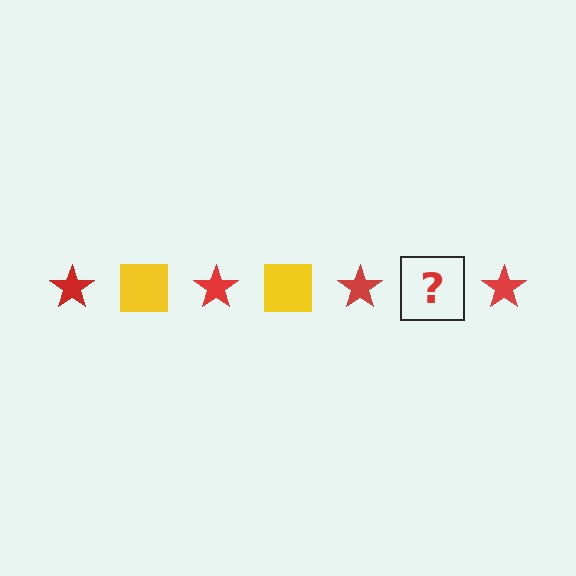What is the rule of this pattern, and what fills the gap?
The rule is that the pattern alternates between red star and yellow square. The gap should be filled with a yellow square.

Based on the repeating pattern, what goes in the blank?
The blank should be a yellow square.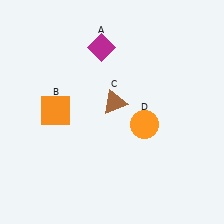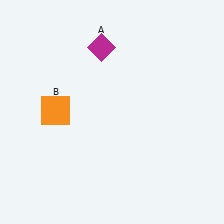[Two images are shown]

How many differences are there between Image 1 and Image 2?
There are 2 differences between the two images.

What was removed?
The orange circle (D), the brown triangle (C) were removed in Image 2.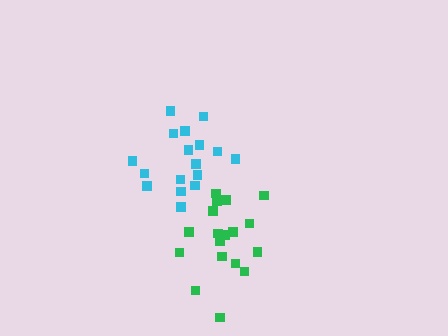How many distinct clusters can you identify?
There are 2 distinct clusters.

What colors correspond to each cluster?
The clusters are colored: green, cyan.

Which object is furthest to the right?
The green cluster is rightmost.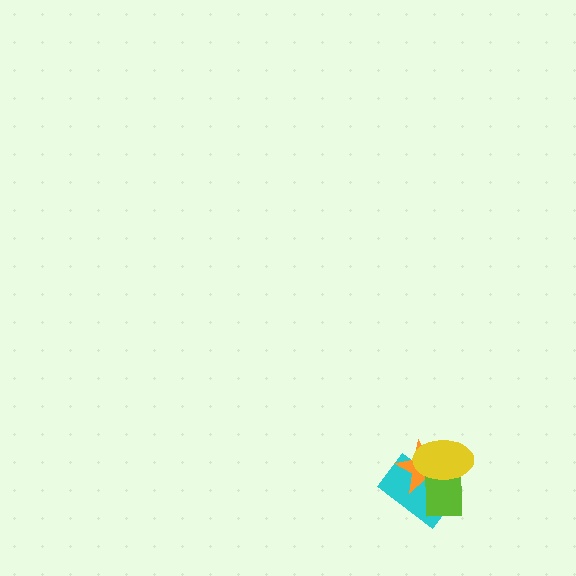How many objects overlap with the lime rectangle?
3 objects overlap with the lime rectangle.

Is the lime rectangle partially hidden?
Yes, it is partially covered by another shape.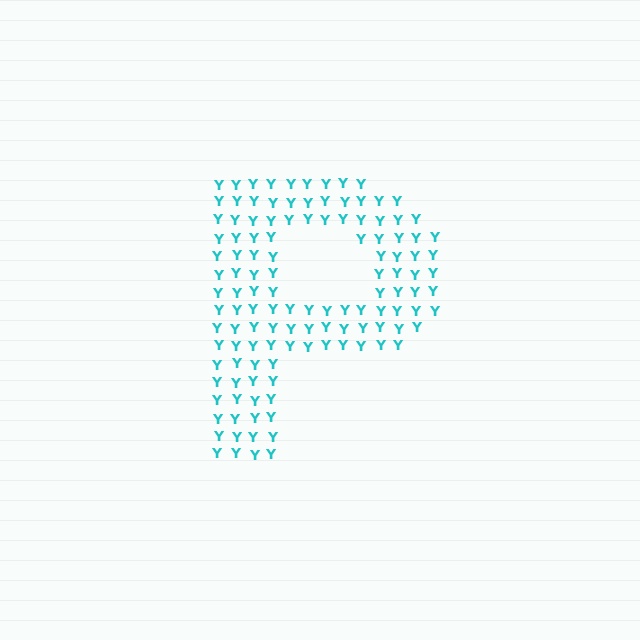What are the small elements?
The small elements are letter Y's.